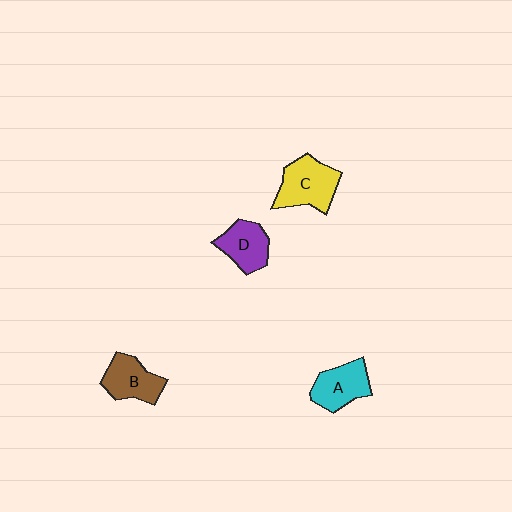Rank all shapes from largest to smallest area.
From largest to smallest: C (yellow), A (cyan), B (brown), D (purple).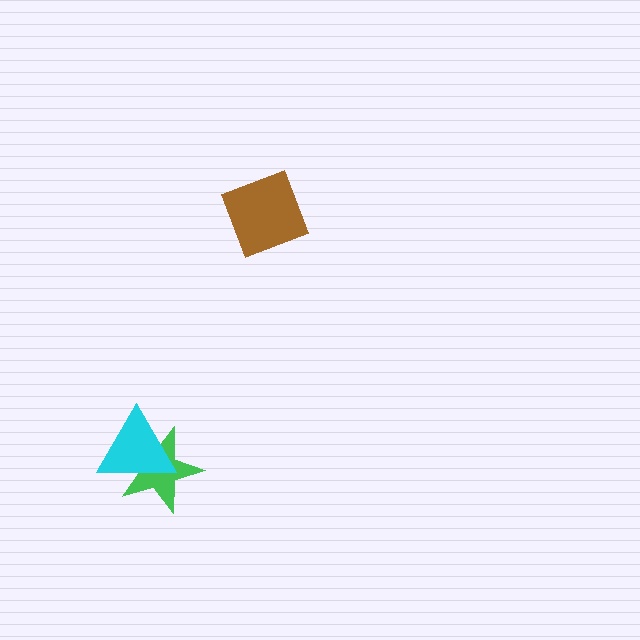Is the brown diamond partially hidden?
No, no other shape covers it.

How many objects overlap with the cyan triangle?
1 object overlaps with the cyan triangle.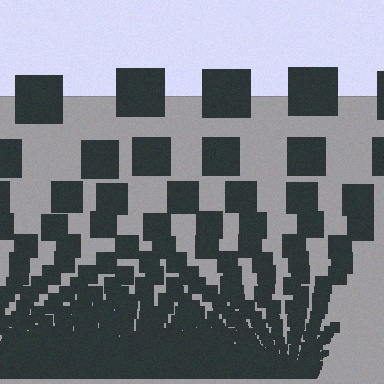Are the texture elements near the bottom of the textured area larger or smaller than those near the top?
Smaller. The gradient is inverted — elements near the bottom are smaller and denser.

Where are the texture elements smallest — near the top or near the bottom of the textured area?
Near the bottom.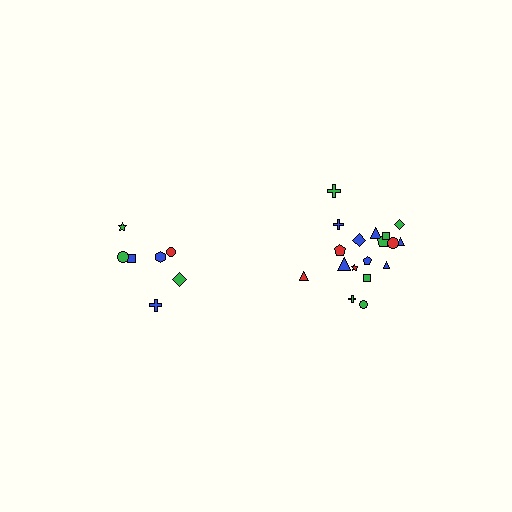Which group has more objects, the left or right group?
The right group.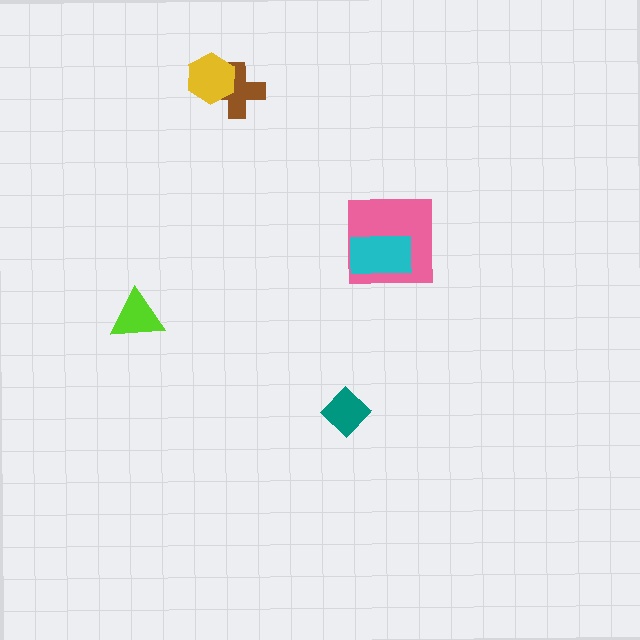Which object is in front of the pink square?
The cyan rectangle is in front of the pink square.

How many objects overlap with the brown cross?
1 object overlaps with the brown cross.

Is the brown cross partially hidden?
Yes, it is partially covered by another shape.